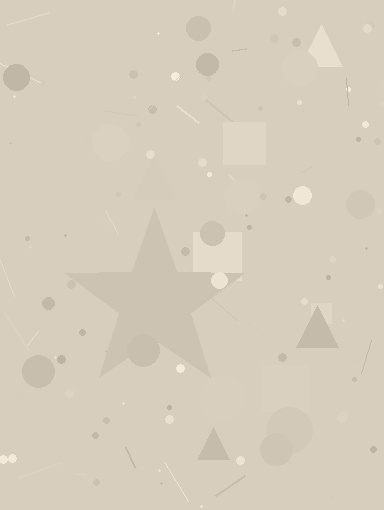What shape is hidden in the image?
A star is hidden in the image.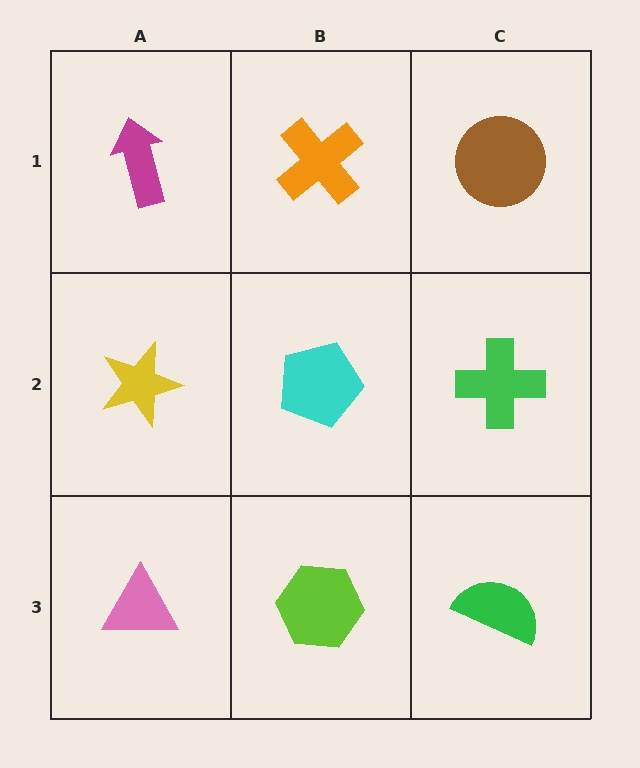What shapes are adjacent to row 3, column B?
A cyan pentagon (row 2, column B), a pink triangle (row 3, column A), a green semicircle (row 3, column C).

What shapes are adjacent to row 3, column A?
A yellow star (row 2, column A), a lime hexagon (row 3, column B).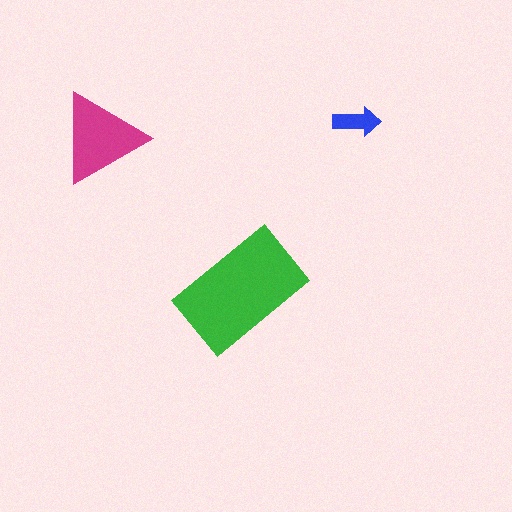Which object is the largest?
The green rectangle.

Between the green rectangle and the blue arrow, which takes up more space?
The green rectangle.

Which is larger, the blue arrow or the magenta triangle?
The magenta triangle.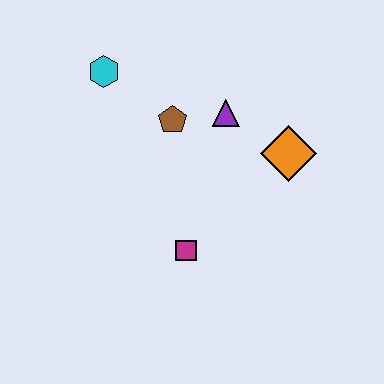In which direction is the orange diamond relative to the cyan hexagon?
The orange diamond is to the right of the cyan hexagon.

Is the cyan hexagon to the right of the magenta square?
No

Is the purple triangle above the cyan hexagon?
No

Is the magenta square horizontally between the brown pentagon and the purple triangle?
Yes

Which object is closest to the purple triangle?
The brown pentagon is closest to the purple triangle.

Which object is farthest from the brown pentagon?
The magenta square is farthest from the brown pentagon.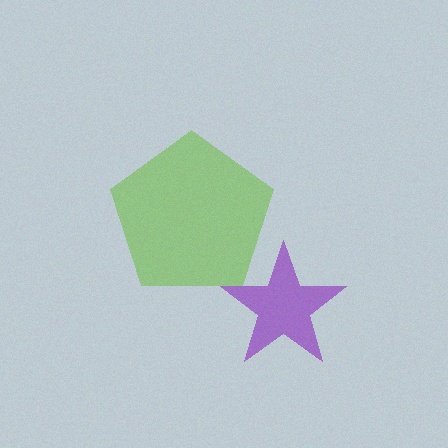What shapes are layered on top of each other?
The layered shapes are: a purple star, a lime pentagon.